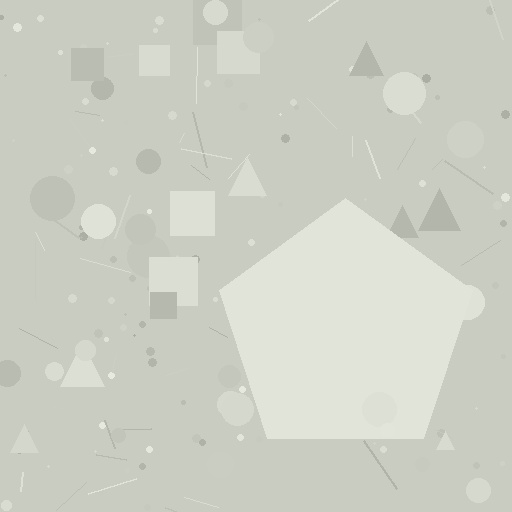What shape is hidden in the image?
A pentagon is hidden in the image.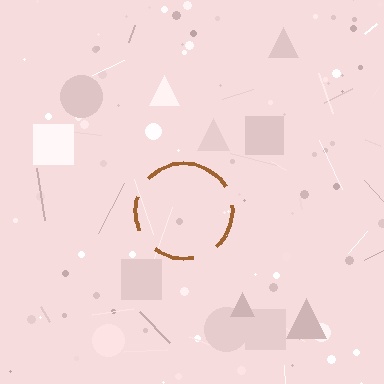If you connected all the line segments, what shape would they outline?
They would outline a circle.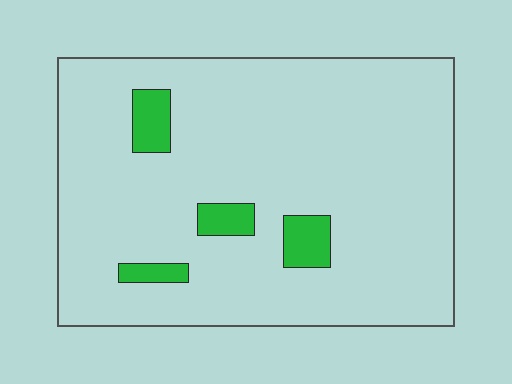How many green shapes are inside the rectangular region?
4.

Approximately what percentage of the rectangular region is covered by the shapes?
Approximately 10%.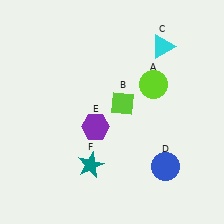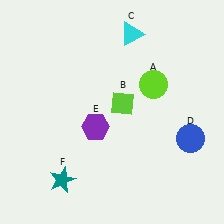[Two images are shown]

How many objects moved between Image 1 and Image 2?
3 objects moved between the two images.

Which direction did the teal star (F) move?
The teal star (F) moved left.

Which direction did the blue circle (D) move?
The blue circle (D) moved up.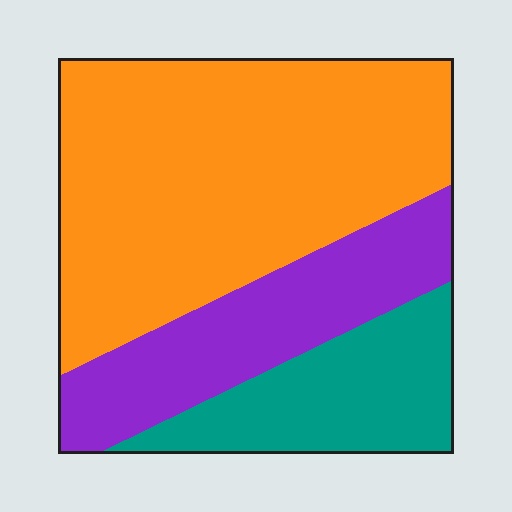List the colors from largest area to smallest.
From largest to smallest: orange, purple, teal.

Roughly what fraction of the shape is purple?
Purple covers roughly 25% of the shape.